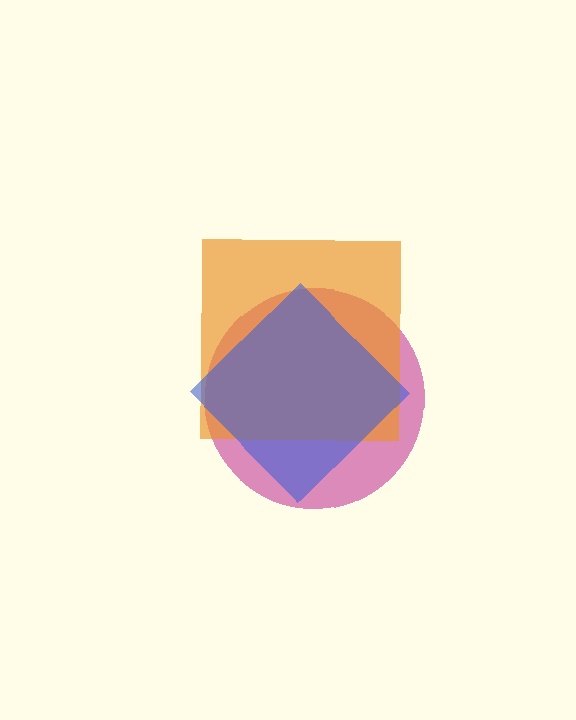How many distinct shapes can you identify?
There are 3 distinct shapes: a magenta circle, an orange square, a blue diamond.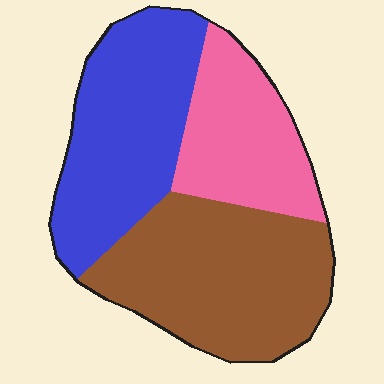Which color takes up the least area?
Pink, at roughly 25%.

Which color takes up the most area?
Brown, at roughly 40%.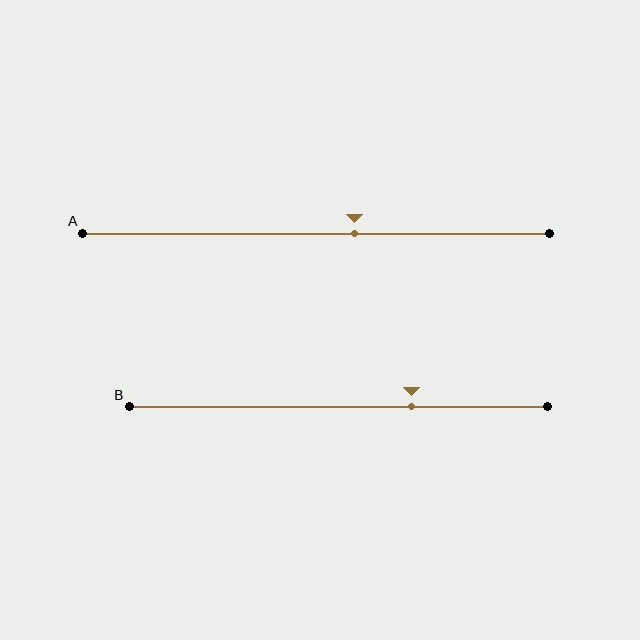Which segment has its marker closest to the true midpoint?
Segment A has its marker closest to the true midpoint.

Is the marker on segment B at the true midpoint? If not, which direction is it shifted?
No, the marker on segment B is shifted to the right by about 17% of the segment length.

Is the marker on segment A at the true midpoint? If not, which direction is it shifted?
No, the marker on segment A is shifted to the right by about 8% of the segment length.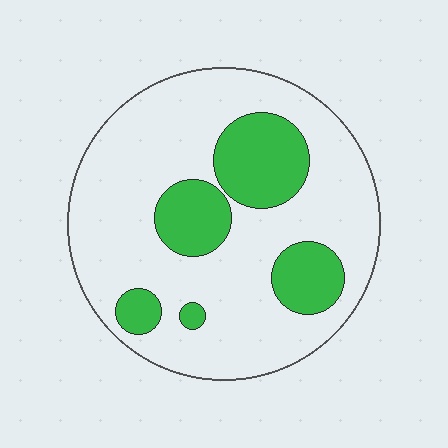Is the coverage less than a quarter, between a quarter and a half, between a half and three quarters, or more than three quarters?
Less than a quarter.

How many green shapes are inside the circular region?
5.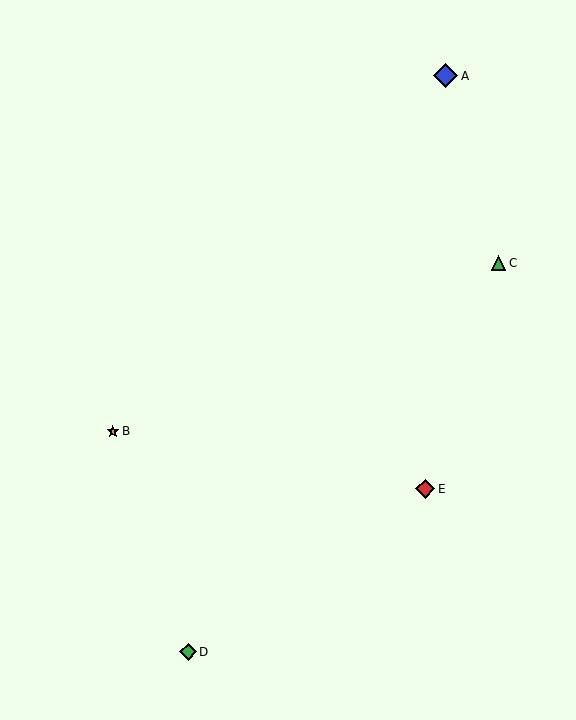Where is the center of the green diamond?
The center of the green diamond is at (188, 652).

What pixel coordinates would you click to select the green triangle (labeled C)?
Click at (499, 263) to select the green triangle C.